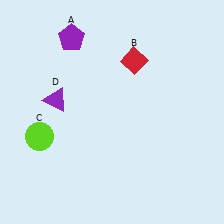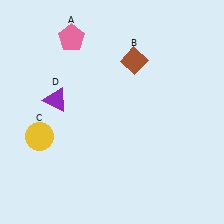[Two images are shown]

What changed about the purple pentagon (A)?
In Image 1, A is purple. In Image 2, it changed to pink.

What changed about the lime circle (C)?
In Image 1, C is lime. In Image 2, it changed to yellow.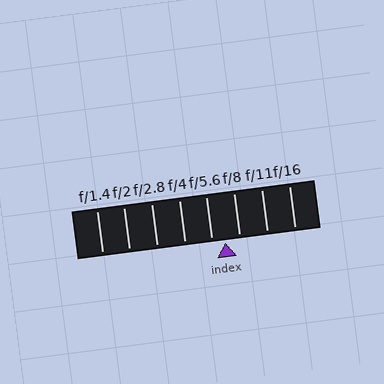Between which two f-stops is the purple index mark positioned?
The index mark is between f/5.6 and f/8.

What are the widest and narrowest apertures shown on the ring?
The widest aperture shown is f/1.4 and the narrowest is f/16.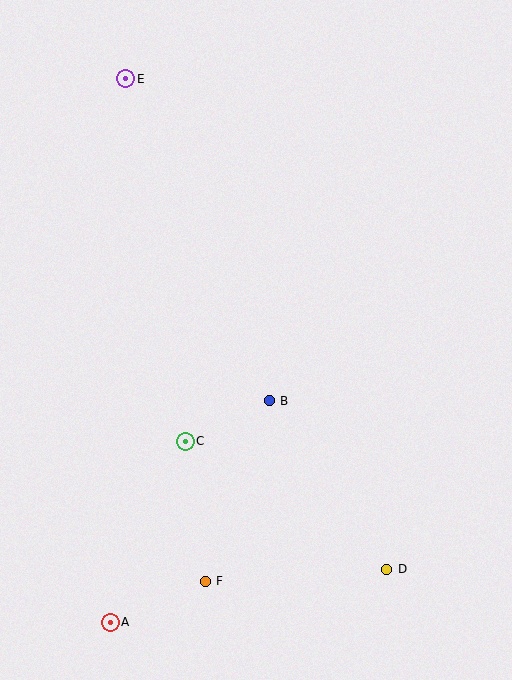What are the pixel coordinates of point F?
Point F is at (205, 581).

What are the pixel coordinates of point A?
Point A is at (110, 622).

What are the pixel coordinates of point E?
Point E is at (125, 79).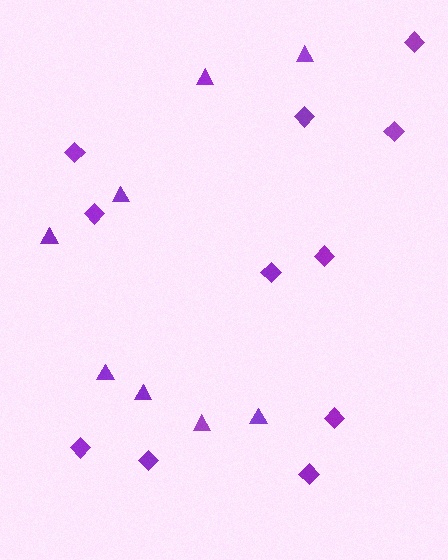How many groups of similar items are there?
There are 2 groups: one group of diamonds (11) and one group of triangles (8).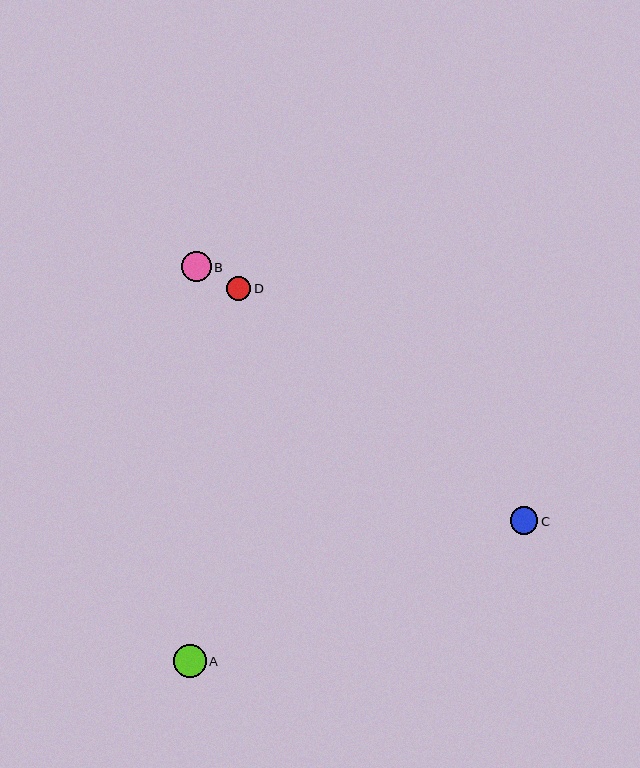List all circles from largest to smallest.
From largest to smallest: A, B, C, D.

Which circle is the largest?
Circle A is the largest with a size of approximately 32 pixels.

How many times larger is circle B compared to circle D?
Circle B is approximately 1.2 times the size of circle D.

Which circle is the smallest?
Circle D is the smallest with a size of approximately 25 pixels.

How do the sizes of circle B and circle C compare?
Circle B and circle C are approximately the same size.